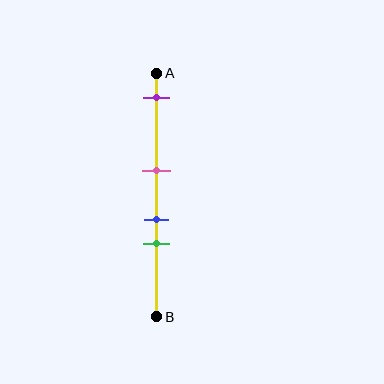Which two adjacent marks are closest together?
The blue and green marks are the closest adjacent pair.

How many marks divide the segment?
There are 4 marks dividing the segment.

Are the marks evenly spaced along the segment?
No, the marks are not evenly spaced.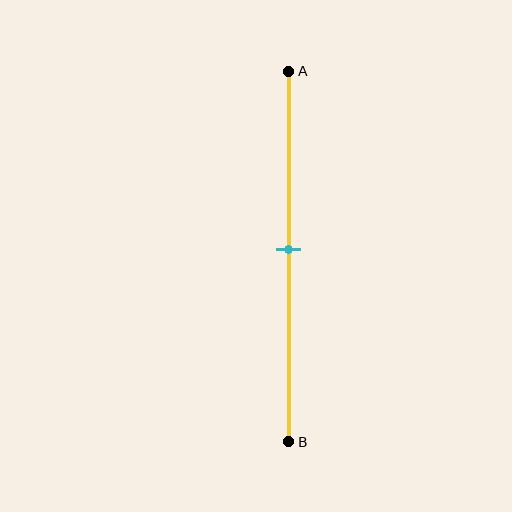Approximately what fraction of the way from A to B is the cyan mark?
The cyan mark is approximately 50% of the way from A to B.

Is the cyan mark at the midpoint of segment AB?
Yes, the mark is approximately at the midpoint.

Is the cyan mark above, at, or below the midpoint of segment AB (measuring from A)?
The cyan mark is approximately at the midpoint of segment AB.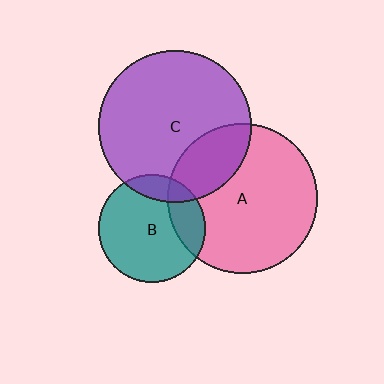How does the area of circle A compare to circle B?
Approximately 2.0 times.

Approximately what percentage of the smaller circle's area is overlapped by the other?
Approximately 25%.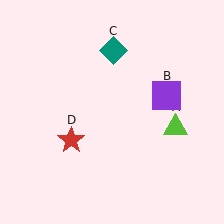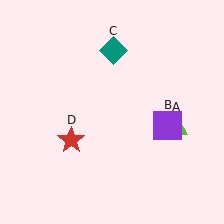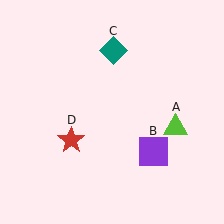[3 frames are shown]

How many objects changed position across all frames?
1 object changed position: purple square (object B).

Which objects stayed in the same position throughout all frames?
Lime triangle (object A) and teal diamond (object C) and red star (object D) remained stationary.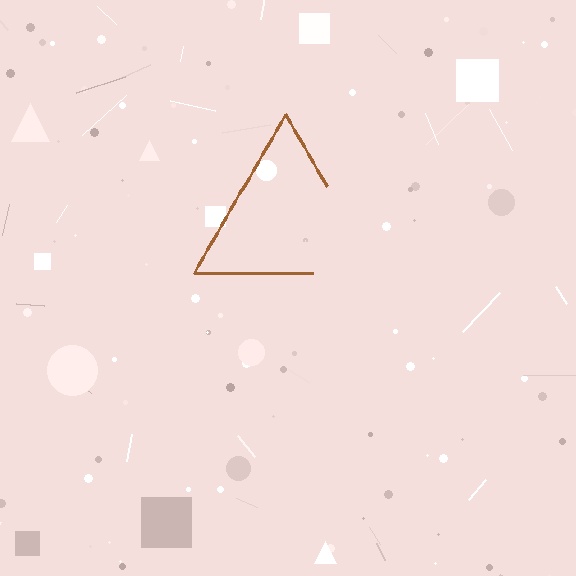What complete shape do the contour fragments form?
The contour fragments form a triangle.